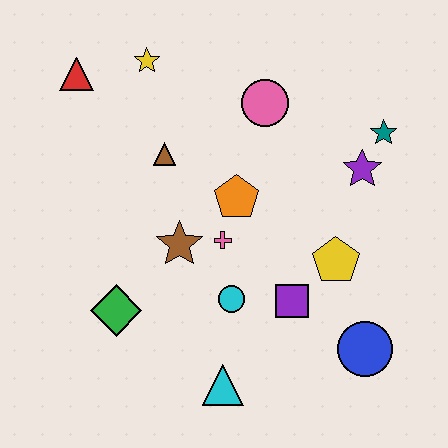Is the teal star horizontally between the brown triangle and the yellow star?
No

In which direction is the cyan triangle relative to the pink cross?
The cyan triangle is below the pink cross.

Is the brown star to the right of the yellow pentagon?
No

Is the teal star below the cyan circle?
No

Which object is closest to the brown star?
The pink cross is closest to the brown star.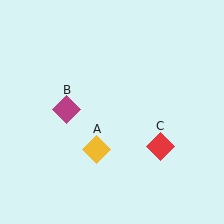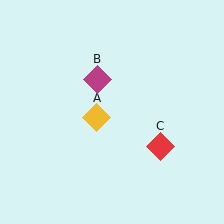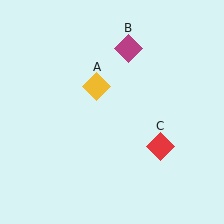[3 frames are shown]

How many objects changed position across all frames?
2 objects changed position: yellow diamond (object A), magenta diamond (object B).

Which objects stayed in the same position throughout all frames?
Red diamond (object C) remained stationary.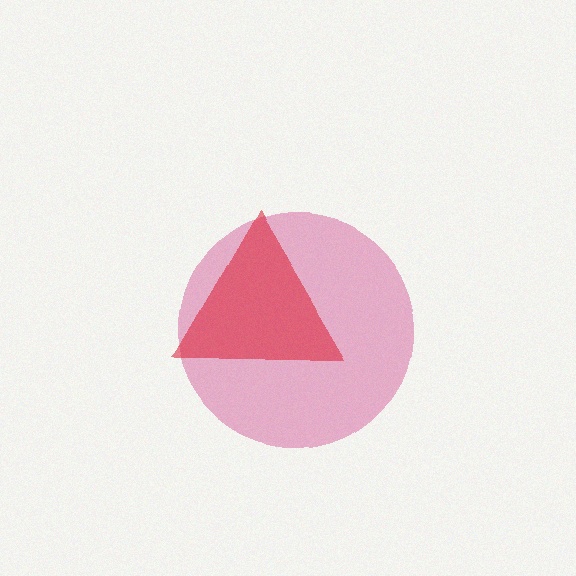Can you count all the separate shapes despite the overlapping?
Yes, there are 2 separate shapes.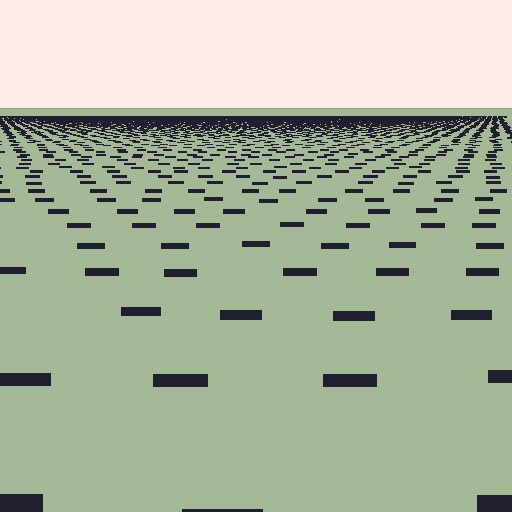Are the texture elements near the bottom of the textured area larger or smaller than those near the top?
Larger. Near the bottom, elements are closer to the viewer and appear at a bigger on-screen size.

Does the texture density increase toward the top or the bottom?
Density increases toward the top.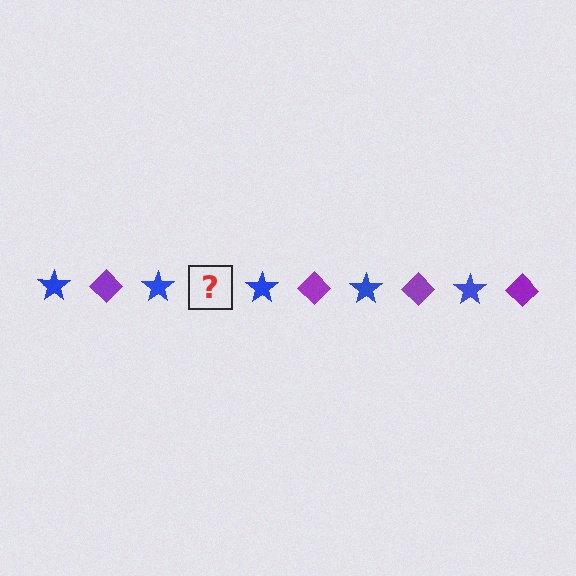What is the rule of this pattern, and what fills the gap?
The rule is that the pattern alternates between blue star and purple diamond. The gap should be filled with a purple diamond.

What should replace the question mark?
The question mark should be replaced with a purple diamond.